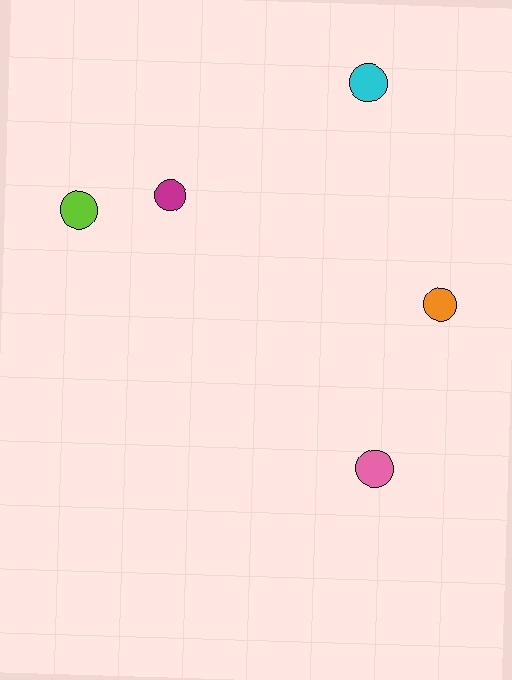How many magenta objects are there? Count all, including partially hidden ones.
There is 1 magenta object.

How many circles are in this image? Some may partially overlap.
There are 5 circles.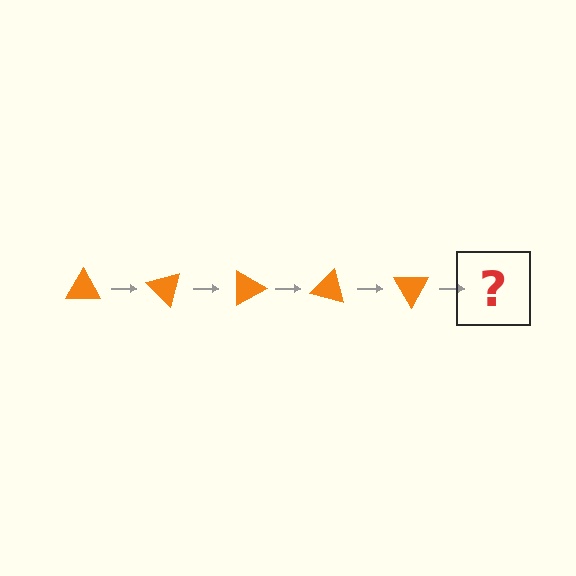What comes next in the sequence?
The next element should be an orange triangle rotated 225 degrees.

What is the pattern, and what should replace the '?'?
The pattern is that the triangle rotates 45 degrees each step. The '?' should be an orange triangle rotated 225 degrees.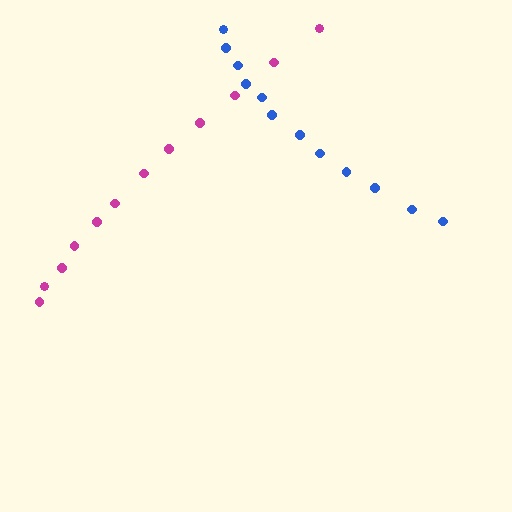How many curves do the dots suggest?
There are 2 distinct paths.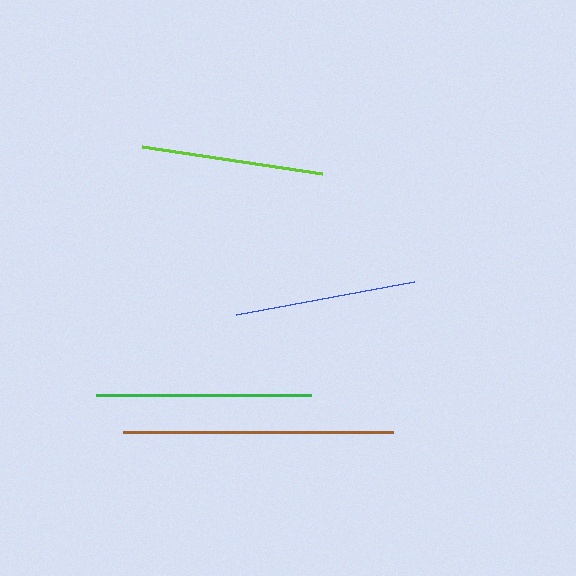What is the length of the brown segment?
The brown segment is approximately 270 pixels long.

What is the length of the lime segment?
The lime segment is approximately 182 pixels long.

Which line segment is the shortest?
The blue line is the shortest at approximately 181 pixels.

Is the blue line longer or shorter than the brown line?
The brown line is longer than the blue line.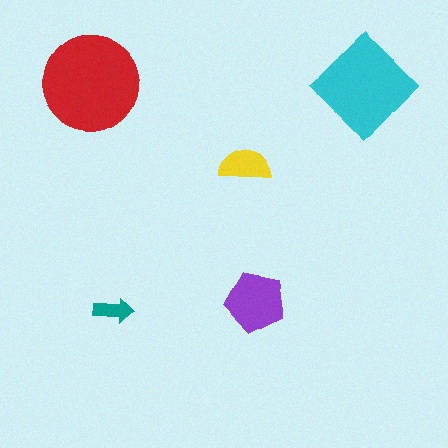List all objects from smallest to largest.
The teal arrow, the yellow semicircle, the purple pentagon, the cyan diamond, the red circle.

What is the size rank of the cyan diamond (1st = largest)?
2nd.